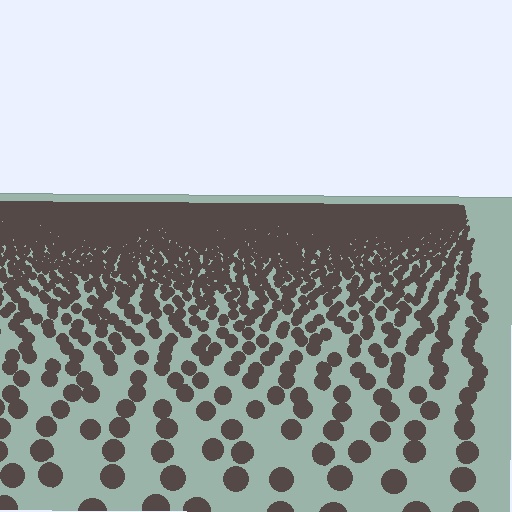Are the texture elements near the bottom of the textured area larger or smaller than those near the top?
Larger. Near the bottom, elements are closer to the viewer and appear at a bigger on-screen size.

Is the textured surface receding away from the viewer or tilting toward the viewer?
The surface is receding away from the viewer. Texture elements get smaller and denser toward the top.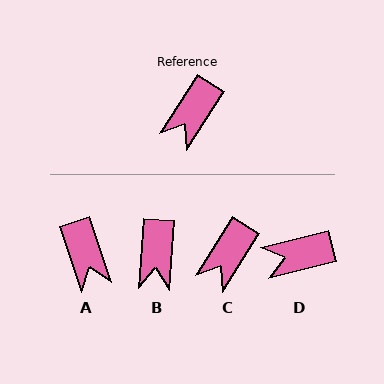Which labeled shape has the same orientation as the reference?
C.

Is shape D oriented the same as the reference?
No, it is off by about 43 degrees.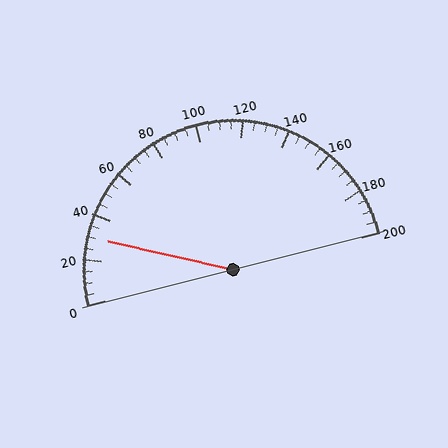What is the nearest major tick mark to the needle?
The nearest major tick mark is 40.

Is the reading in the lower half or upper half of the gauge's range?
The reading is in the lower half of the range (0 to 200).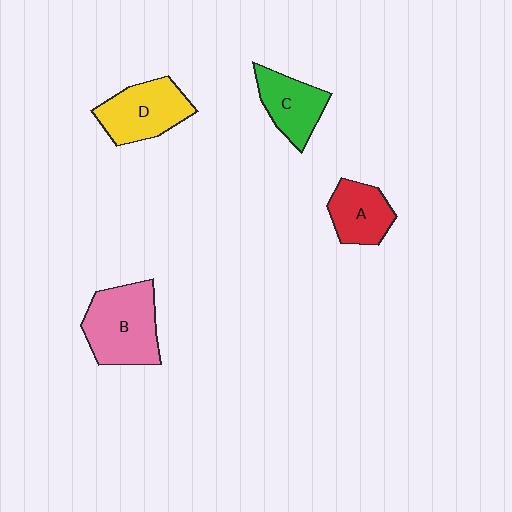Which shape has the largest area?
Shape B (pink).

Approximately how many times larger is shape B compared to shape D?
Approximately 1.2 times.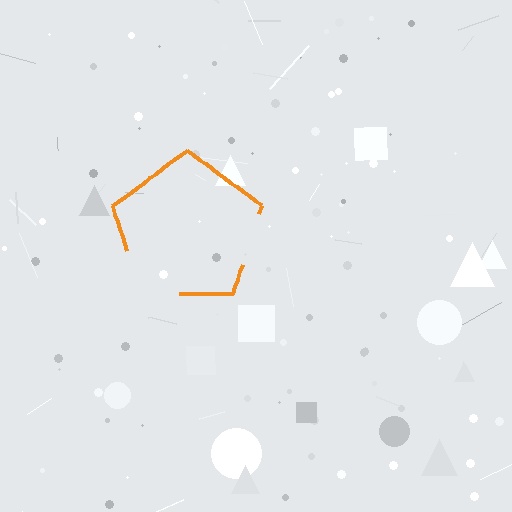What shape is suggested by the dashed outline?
The dashed outline suggests a pentagon.